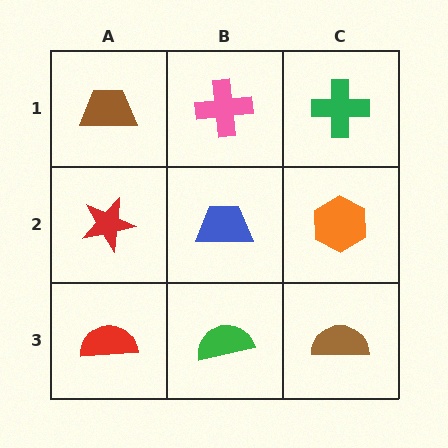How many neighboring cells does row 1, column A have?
2.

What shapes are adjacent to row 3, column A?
A red star (row 2, column A), a green semicircle (row 3, column B).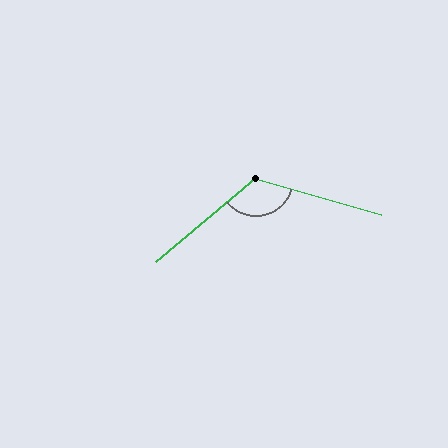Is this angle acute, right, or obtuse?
It is obtuse.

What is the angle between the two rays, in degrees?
Approximately 124 degrees.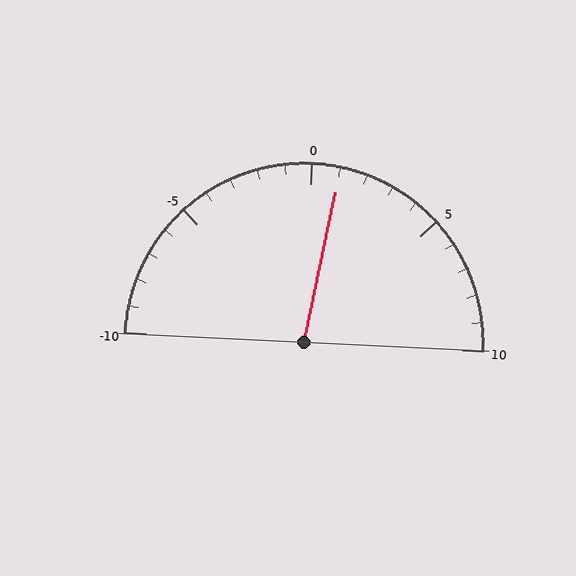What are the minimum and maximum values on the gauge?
The gauge ranges from -10 to 10.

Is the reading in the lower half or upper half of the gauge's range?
The reading is in the upper half of the range (-10 to 10).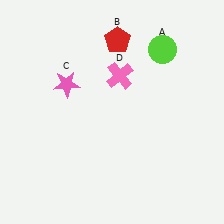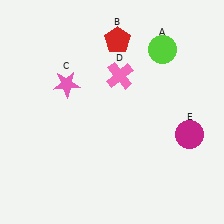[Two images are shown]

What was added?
A magenta circle (E) was added in Image 2.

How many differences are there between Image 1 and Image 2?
There is 1 difference between the two images.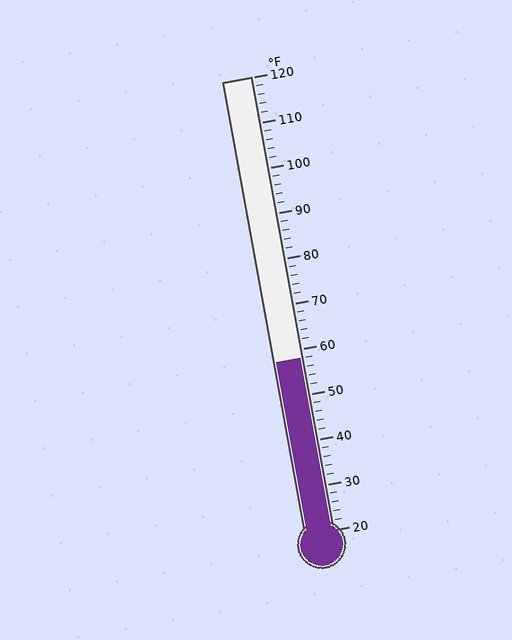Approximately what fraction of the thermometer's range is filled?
The thermometer is filled to approximately 40% of its range.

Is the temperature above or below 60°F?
The temperature is below 60°F.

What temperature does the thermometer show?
The thermometer shows approximately 58°F.